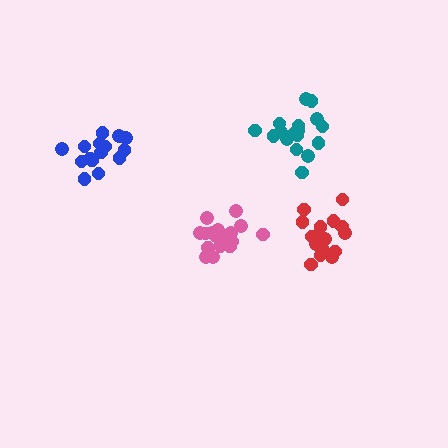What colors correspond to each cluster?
The clusters are colored: teal, blue, pink, red.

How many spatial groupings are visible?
There are 4 spatial groupings.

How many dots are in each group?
Group 1: 19 dots, Group 2: 15 dots, Group 3: 18 dots, Group 4: 18 dots (70 total).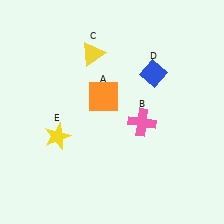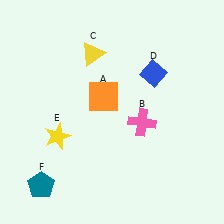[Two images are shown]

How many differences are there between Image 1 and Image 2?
There is 1 difference between the two images.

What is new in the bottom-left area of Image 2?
A teal pentagon (F) was added in the bottom-left area of Image 2.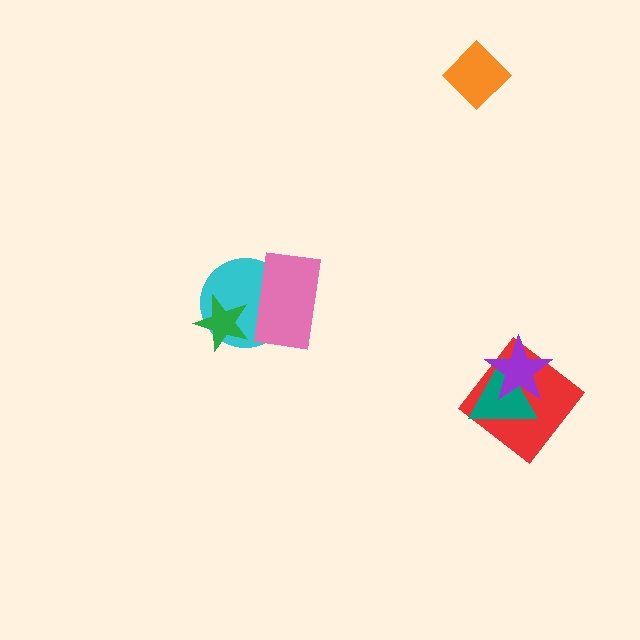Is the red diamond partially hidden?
Yes, it is partially covered by another shape.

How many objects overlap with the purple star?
2 objects overlap with the purple star.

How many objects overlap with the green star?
1 object overlaps with the green star.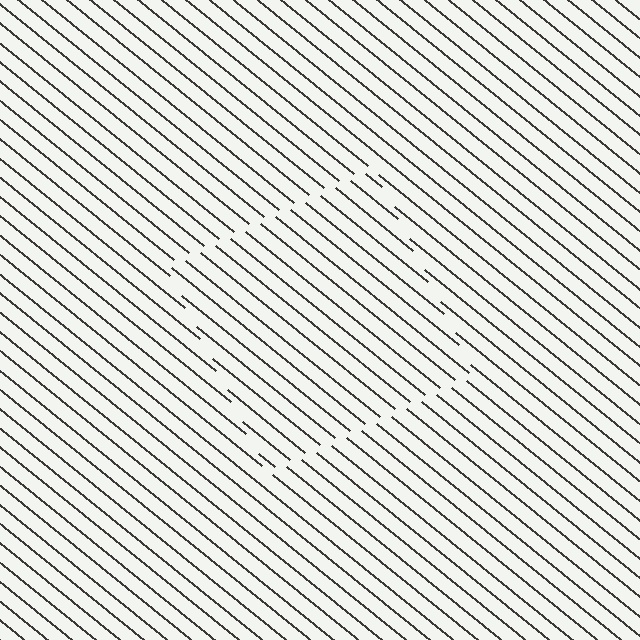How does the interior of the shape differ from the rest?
The interior of the shape contains the same grating, shifted by half a period — the contour is defined by the phase discontinuity where line-ends from the inner and outer gratings abut.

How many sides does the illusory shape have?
4 sides — the line-ends trace a square.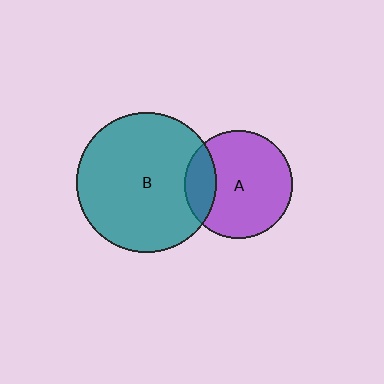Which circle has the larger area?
Circle B (teal).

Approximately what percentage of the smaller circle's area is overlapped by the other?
Approximately 20%.